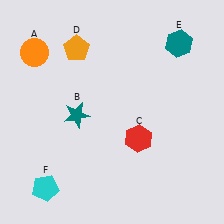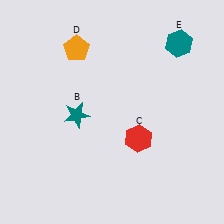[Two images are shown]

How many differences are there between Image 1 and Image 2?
There are 2 differences between the two images.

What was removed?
The cyan pentagon (F), the orange circle (A) were removed in Image 2.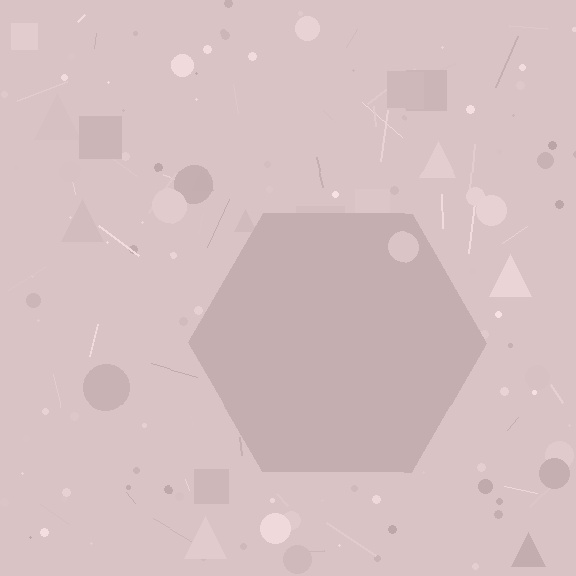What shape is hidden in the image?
A hexagon is hidden in the image.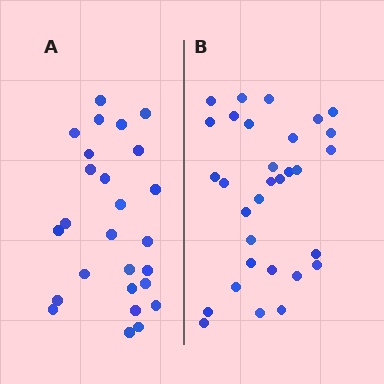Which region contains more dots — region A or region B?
Region B (the right region) has more dots.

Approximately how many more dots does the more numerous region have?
Region B has about 5 more dots than region A.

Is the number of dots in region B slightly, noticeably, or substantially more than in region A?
Region B has only slightly more — the two regions are fairly close. The ratio is roughly 1.2 to 1.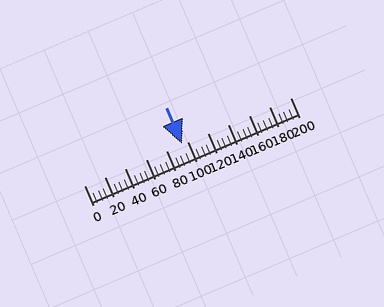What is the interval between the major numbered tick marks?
The major tick marks are spaced 20 units apart.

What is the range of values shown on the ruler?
The ruler shows values from 0 to 200.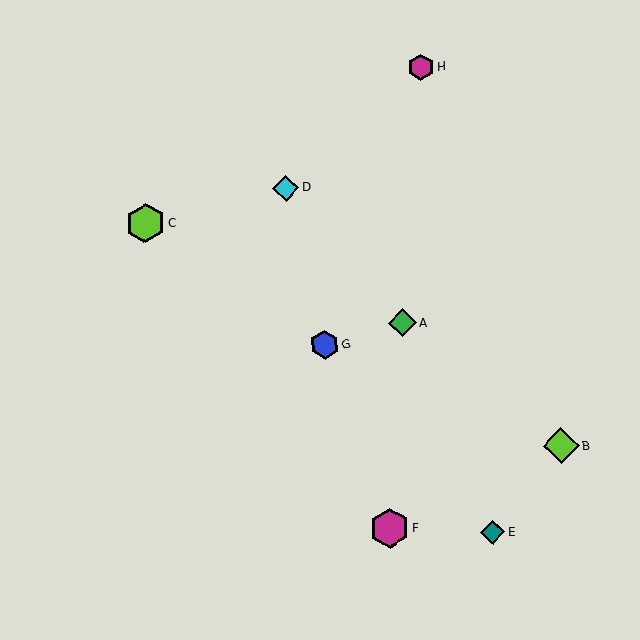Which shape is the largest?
The magenta hexagon (labeled F) is the largest.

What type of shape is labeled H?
Shape H is a magenta hexagon.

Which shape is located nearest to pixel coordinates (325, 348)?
The blue hexagon (labeled G) at (325, 345) is nearest to that location.